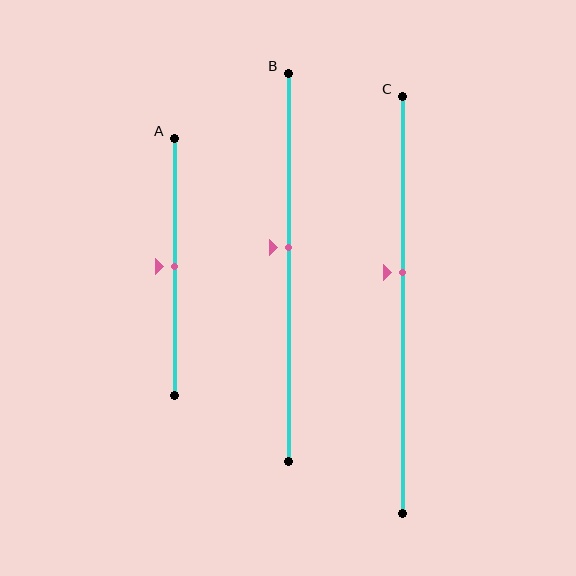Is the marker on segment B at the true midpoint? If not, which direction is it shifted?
No, the marker on segment B is shifted upward by about 5% of the segment length.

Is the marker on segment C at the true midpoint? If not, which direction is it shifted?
No, the marker on segment C is shifted upward by about 8% of the segment length.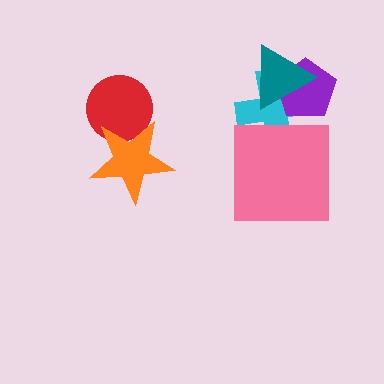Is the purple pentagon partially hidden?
Yes, it is partially covered by another shape.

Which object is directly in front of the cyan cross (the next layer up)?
The purple pentagon is directly in front of the cyan cross.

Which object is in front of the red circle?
The orange star is in front of the red circle.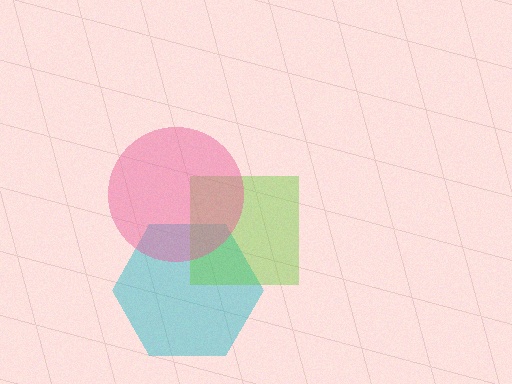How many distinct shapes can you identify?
There are 3 distinct shapes: a cyan hexagon, a lime square, a pink circle.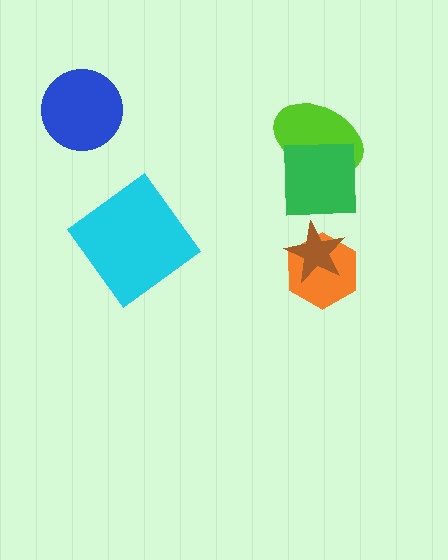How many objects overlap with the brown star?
1 object overlaps with the brown star.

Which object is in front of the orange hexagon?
The brown star is in front of the orange hexagon.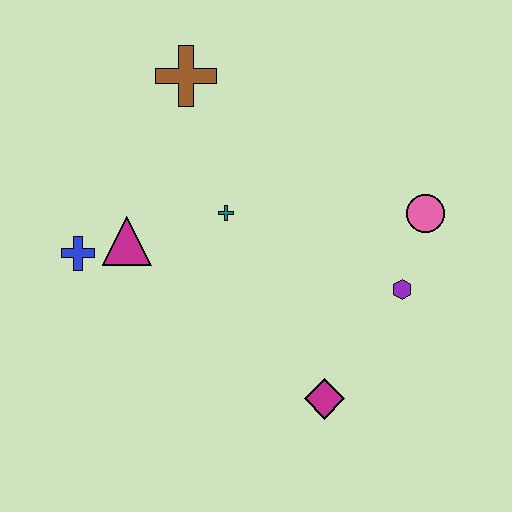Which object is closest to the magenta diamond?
The purple hexagon is closest to the magenta diamond.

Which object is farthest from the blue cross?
The pink circle is farthest from the blue cross.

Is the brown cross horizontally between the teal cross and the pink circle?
No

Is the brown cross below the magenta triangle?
No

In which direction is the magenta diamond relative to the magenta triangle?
The magenta diamond is to the right of the magenta triangle.